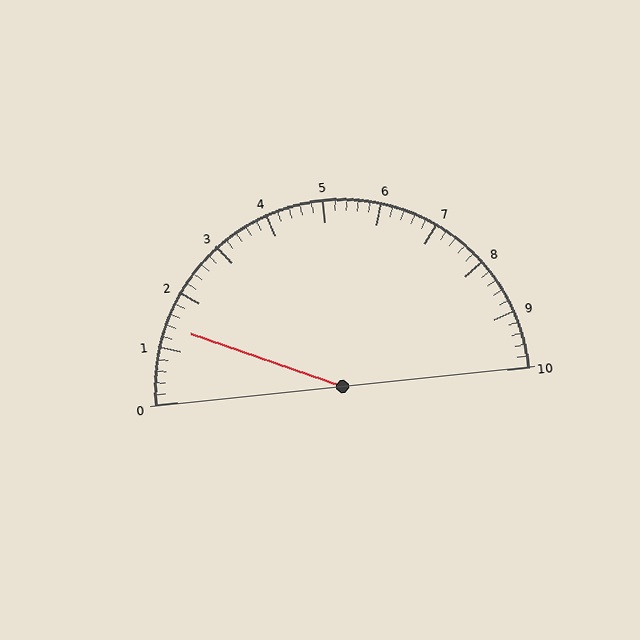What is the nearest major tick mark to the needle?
The nearest major tick mark is 1.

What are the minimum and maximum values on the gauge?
The gauge ranges from 0 to 10.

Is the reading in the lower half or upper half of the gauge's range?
The reading is in the lower half of the range (0 to 10).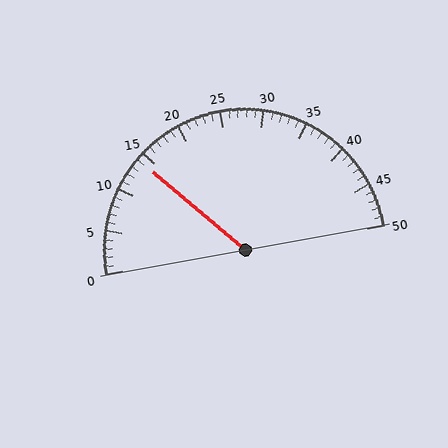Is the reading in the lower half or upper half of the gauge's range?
The reading is in the lower half of the range (0 to 50).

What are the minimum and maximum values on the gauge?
The gauge ranges from 0 to 50.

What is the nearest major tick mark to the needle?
The nearest major tick mark is 15.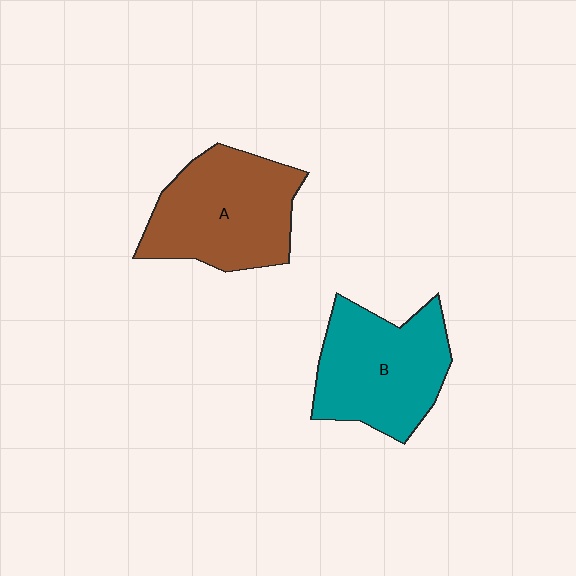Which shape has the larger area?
Shape A (brown).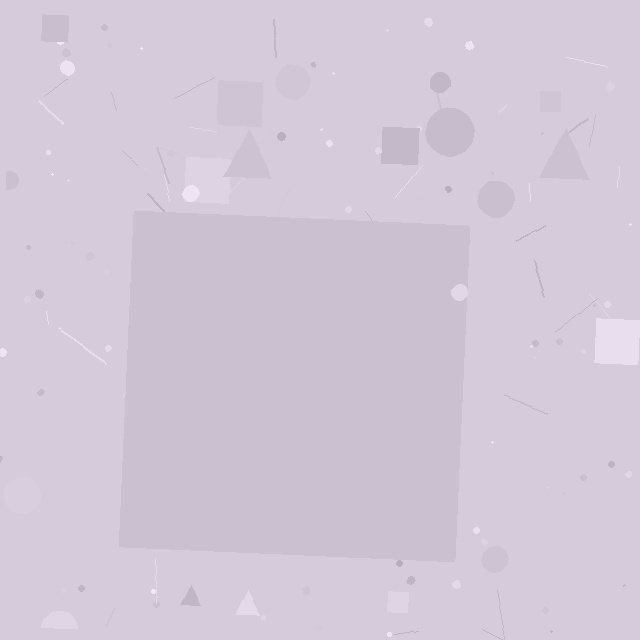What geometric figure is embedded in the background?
A square is embedded in the background.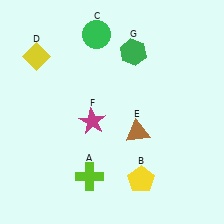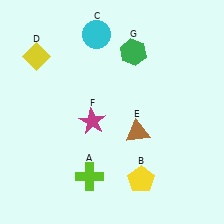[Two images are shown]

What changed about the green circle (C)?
In Image 1, C is green. In Image 2, it changed to cyan.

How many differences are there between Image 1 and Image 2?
There is 1 difference between the two images.